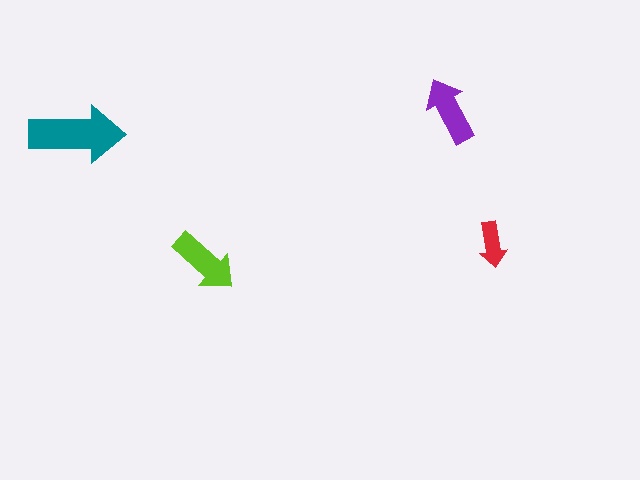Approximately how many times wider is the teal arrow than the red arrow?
About 2 times wider.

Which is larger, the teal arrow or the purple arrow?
The teal one.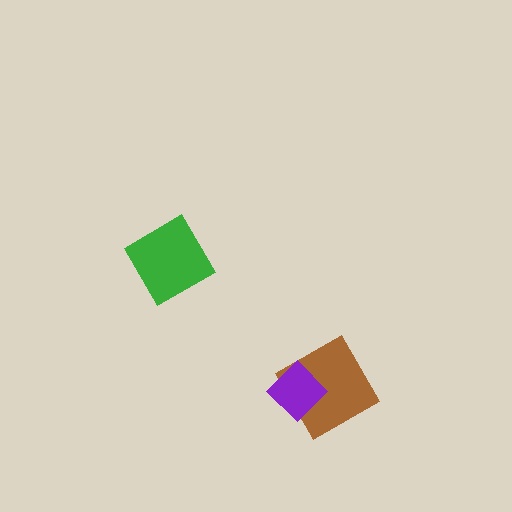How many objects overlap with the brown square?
1 object overlaps with the brown square.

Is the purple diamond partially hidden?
No, no other shape covers it.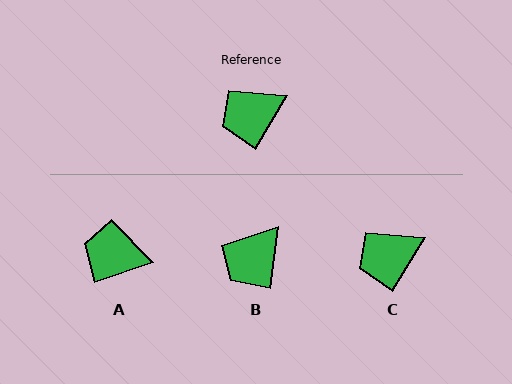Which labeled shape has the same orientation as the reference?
C.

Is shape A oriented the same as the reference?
No, it is off by about 40 degrees.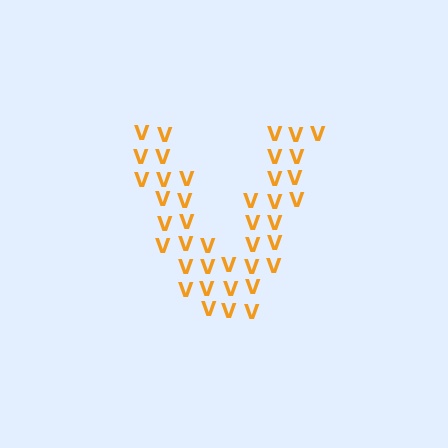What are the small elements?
The small elements are letter V's.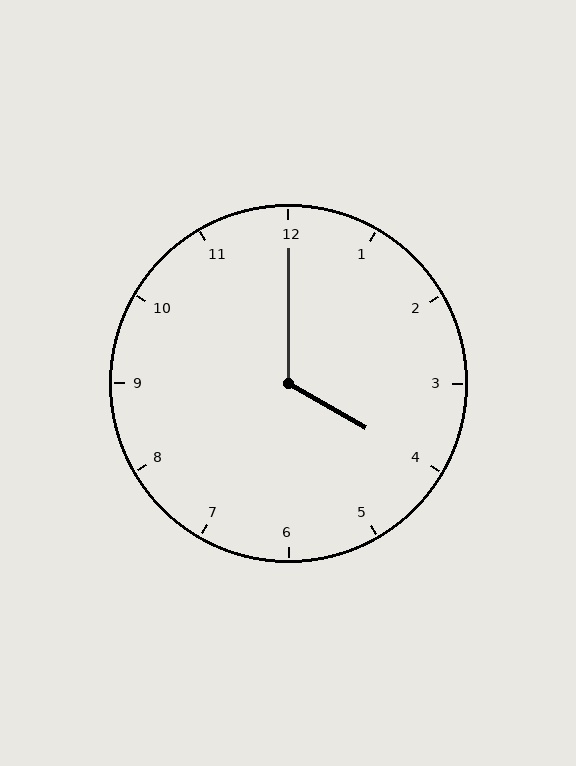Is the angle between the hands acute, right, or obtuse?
It is obtuse.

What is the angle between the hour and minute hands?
Approximately 120 degrees.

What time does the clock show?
4:00.